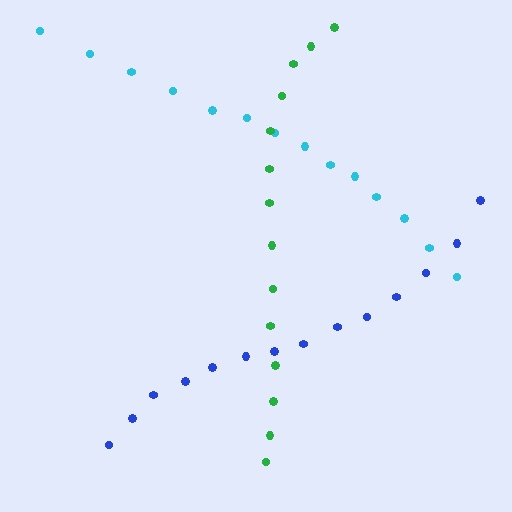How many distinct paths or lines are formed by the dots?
There are 3 distinct paths.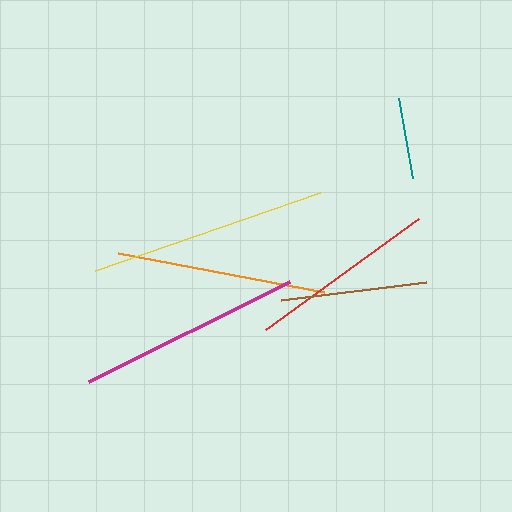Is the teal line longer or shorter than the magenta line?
The magenta line is longer than the teal line.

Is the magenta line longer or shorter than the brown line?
The magenta line is longer than the brown line.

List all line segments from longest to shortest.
From longest to shortest: yellow, magenta, orange, red, brown, teal.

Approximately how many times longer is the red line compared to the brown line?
The red line is approximately 1.3 times the length of the brown line.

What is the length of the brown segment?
The brown segment is approximately 146 pixels long.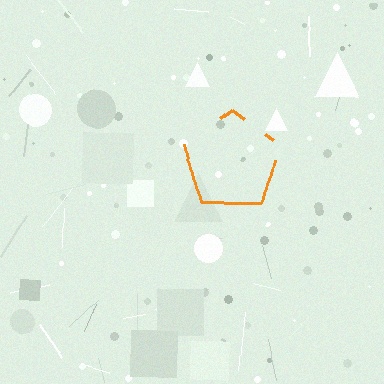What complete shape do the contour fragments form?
The contour fragments form a pentagon.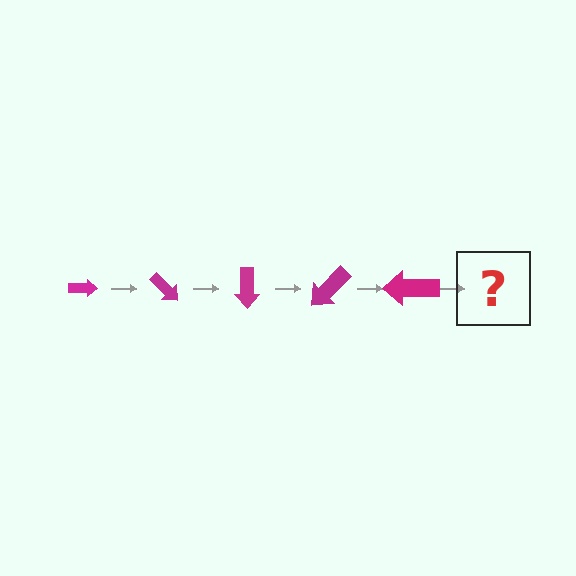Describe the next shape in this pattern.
It should be an arrow, larger than the previous one and rotated 225 degrees from the start.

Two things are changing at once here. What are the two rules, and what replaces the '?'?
The two rules are that the arrow grows larger each step and it rotates 45 degrees each step. The '?' should be an arrow, larger than the previous one and rotated 225 degrees from the start.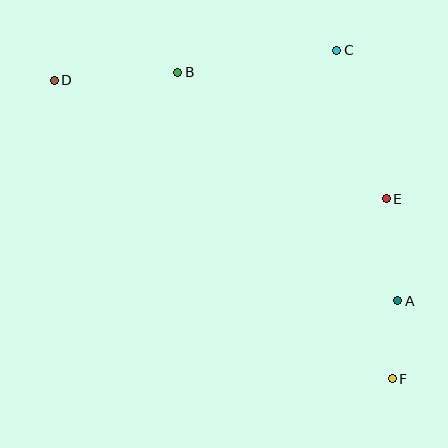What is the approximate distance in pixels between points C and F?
The distance between C and F is approximately 333 pixels.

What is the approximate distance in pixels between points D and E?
The distance between D and E is approximately 353 pixels.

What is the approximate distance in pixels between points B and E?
The distance between B and E is approximately 244 pixels.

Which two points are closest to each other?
Points A and F are closest to each other.